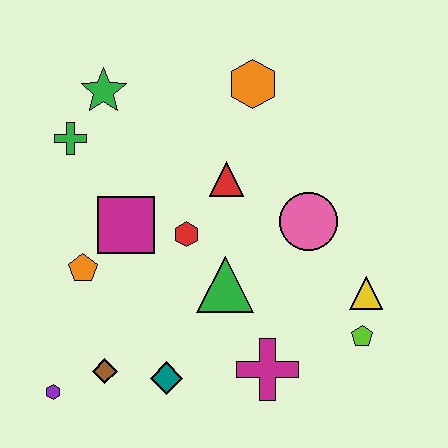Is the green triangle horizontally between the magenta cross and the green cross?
Yes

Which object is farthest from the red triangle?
The purple hexagon is farthest from the red triangle.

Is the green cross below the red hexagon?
No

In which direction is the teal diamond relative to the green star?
The teal diamond is below the green star.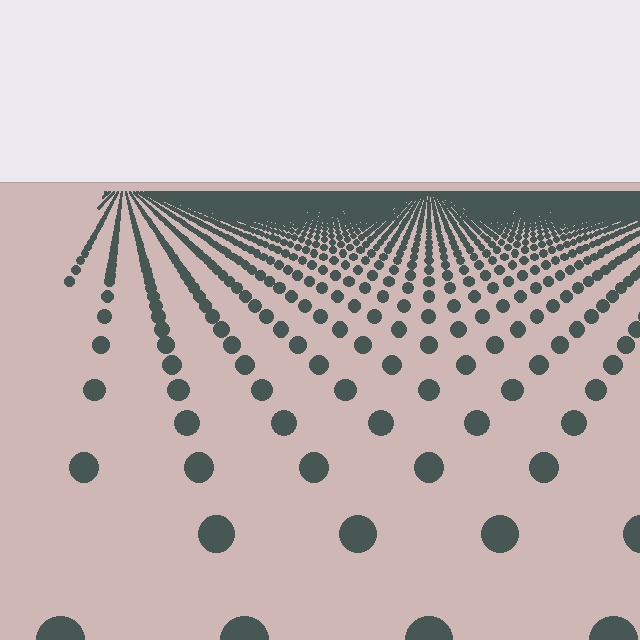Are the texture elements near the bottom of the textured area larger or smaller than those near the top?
Larger. Near the bottom, elements are closer to the viewer and appear at a bigger on-screen size.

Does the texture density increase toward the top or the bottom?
Density increases toward the top.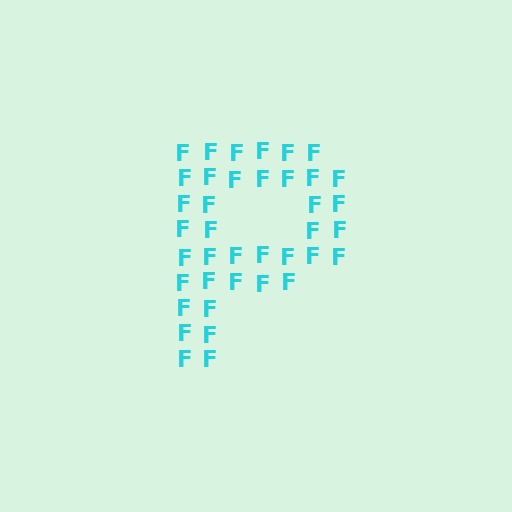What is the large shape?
The large shape is the letter P.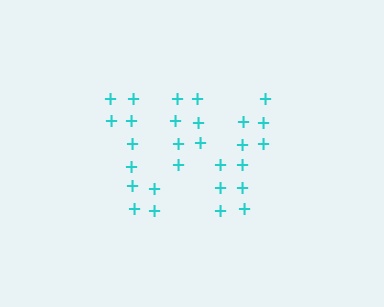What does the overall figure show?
The overall figure shows the letter W.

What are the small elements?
The small elements are plus signs.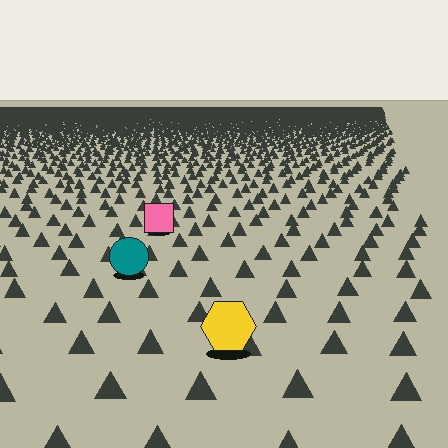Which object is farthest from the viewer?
The pink square is farthest from the viewer. It appears smaller and the ground texture around it is denser.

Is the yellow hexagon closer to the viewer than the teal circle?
Yes. The yellow hexagon is closer — you can tell from the texture gradient: the ground texture is coarser near it.